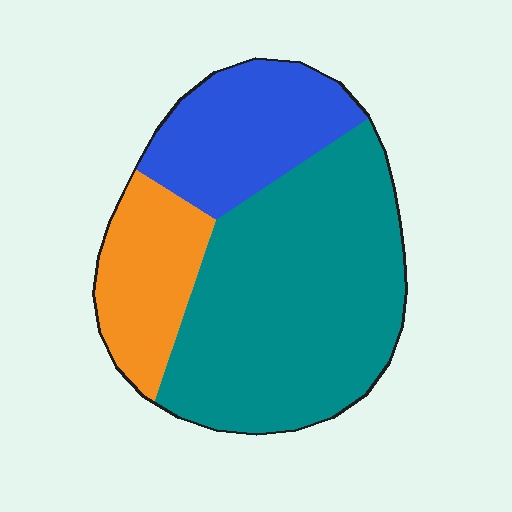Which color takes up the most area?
Teal, at roughly 60%.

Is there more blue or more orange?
Blue.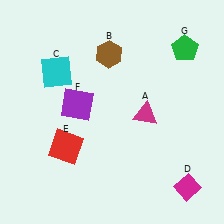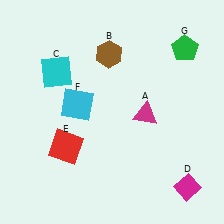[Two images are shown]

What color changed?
The square (F) changed from purple in Image 1 to cyan in Image 2.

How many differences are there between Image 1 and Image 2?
There is 1 difference between the two images.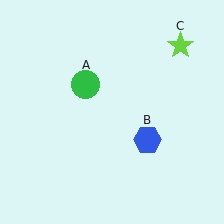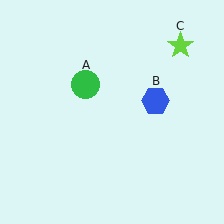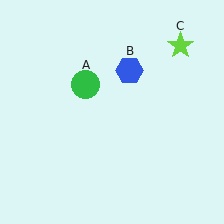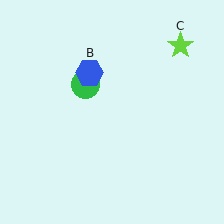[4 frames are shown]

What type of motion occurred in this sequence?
The blue hexagon (object B) rotated counterclockwise around the center of the scene.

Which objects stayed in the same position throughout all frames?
Green circle (object A) and lime star (object C) remained stationary.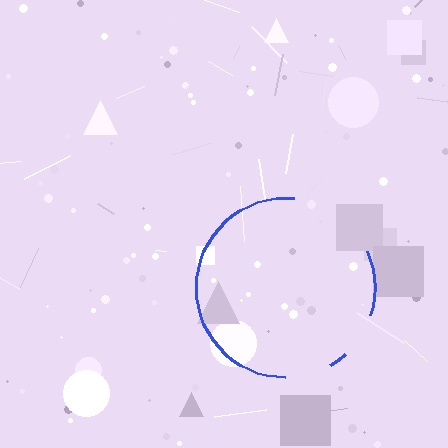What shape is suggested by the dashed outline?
The dashed outline suggests a circle.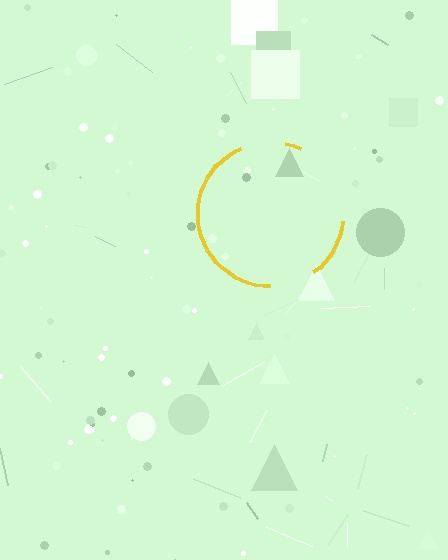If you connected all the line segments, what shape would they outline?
They would outline a circle.